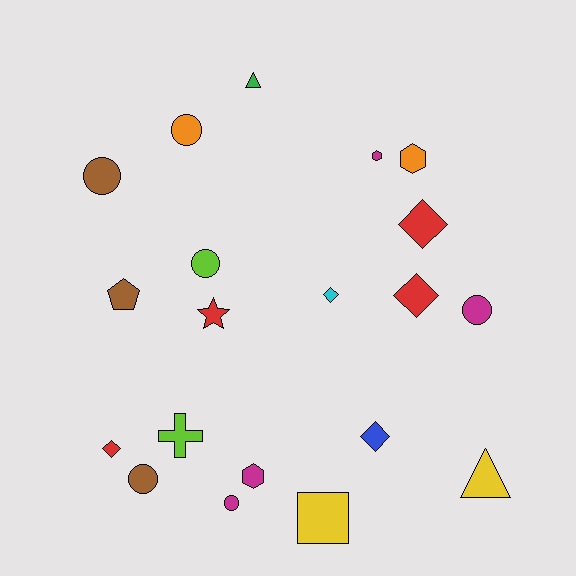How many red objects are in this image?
There are 4 red objects.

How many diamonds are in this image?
There are 5 diamonds.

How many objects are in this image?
There are 20 objects.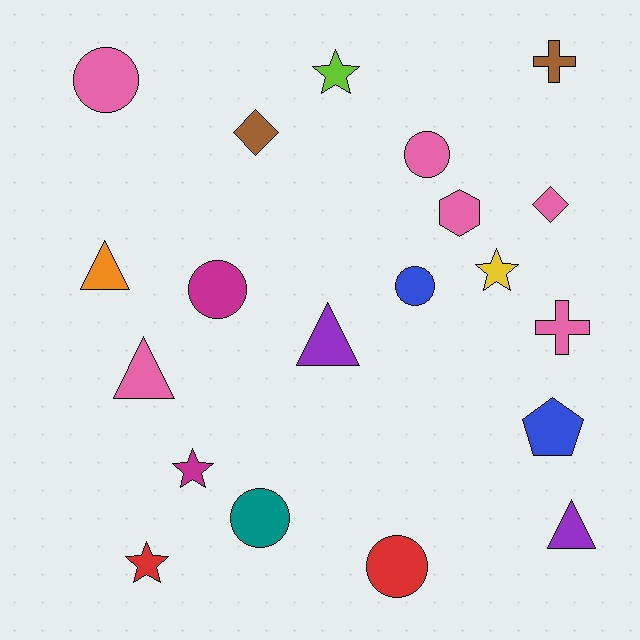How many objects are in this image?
There are 20 objects.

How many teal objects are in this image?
There is 1 teal object.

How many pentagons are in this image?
There is 1 pentagon.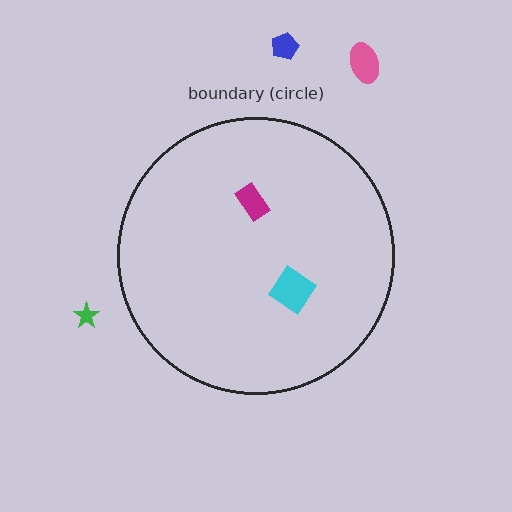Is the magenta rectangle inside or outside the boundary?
Inside.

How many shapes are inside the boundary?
2 inside, 3 outside.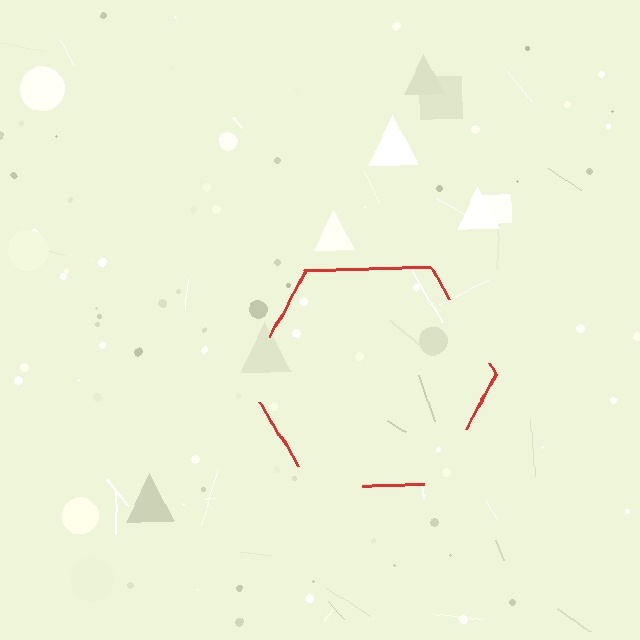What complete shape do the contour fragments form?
The contour fragments form a hexagon.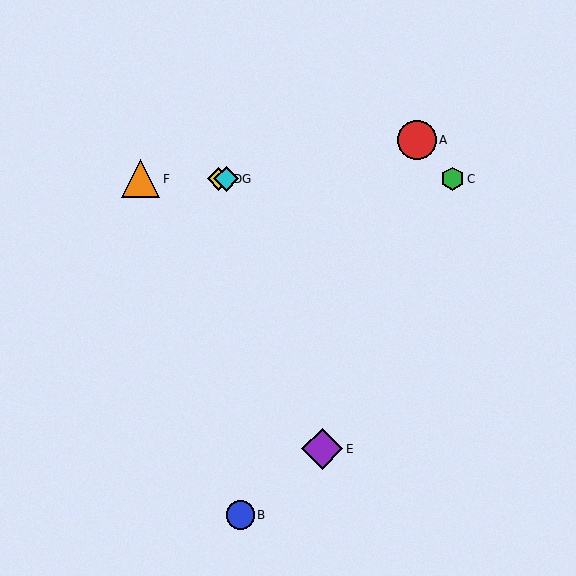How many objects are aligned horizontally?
4 objects (C, D, F, G) are aligned horizontally.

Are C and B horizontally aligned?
No, C is at y≈179 and B is at y≈515.